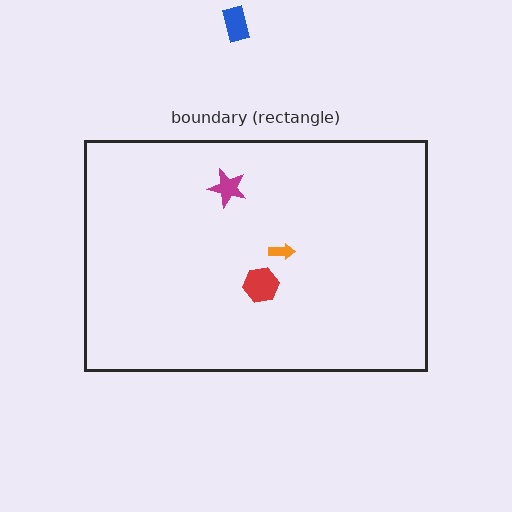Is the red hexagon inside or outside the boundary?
Inside.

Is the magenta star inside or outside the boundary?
Inside.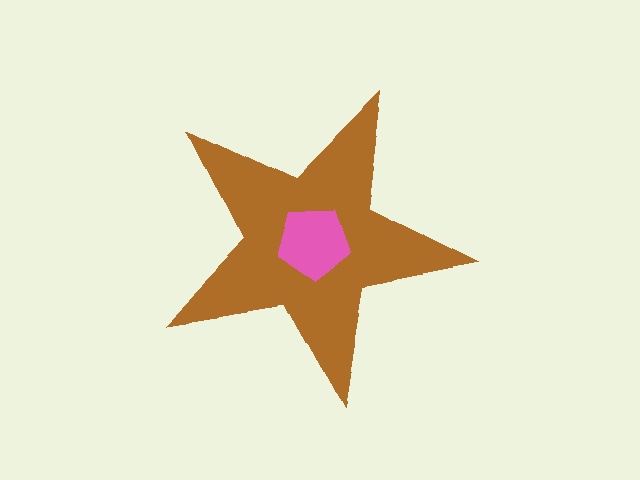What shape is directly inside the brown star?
The pink pentagon.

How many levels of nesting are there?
2.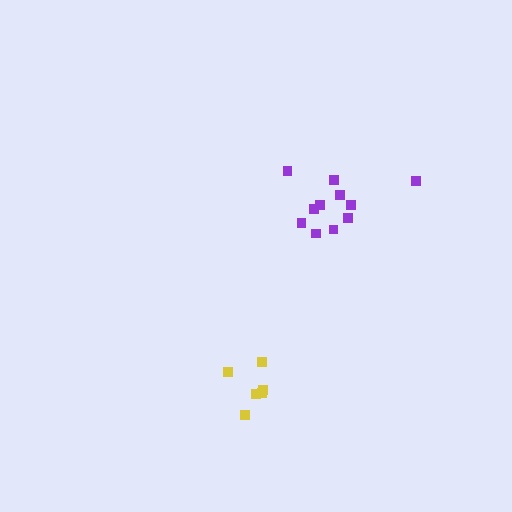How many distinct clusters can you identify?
There are 2 distinct clusters.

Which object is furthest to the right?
The purple cluster is rightmost.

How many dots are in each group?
Group 1: 6 dots, Group 2: 11 dots (17 total).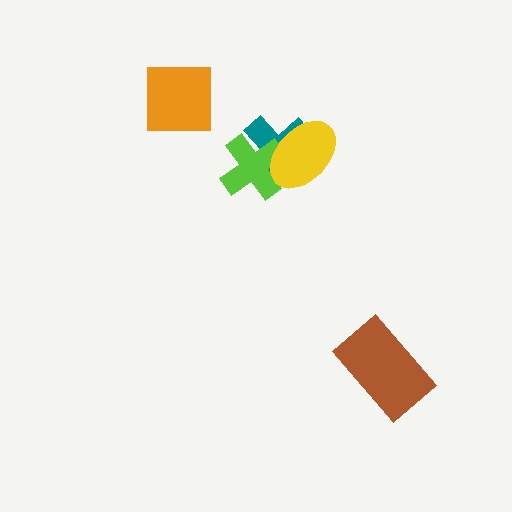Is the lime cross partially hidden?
Yes, it is partially covered by another shape.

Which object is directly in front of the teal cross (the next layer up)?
The lime cross is directly in front of the teal cross.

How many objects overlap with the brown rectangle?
0 objects overlap with the brown rectangle.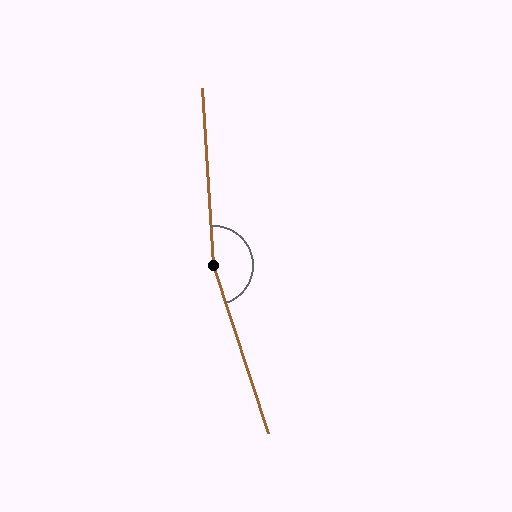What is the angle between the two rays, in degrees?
Approximately 166 degrees.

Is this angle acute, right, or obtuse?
It is obtuse.